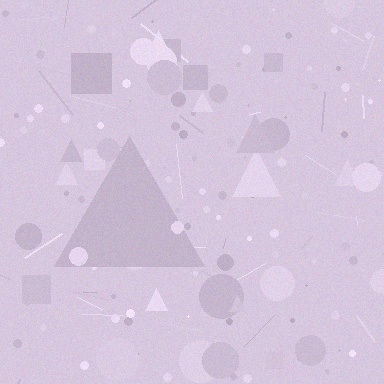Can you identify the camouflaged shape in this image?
The camouflaged shape is a triangle.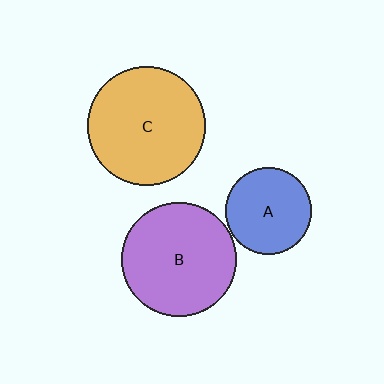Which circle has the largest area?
Circle C (orange).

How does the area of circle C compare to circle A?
Approximately 1.9 times.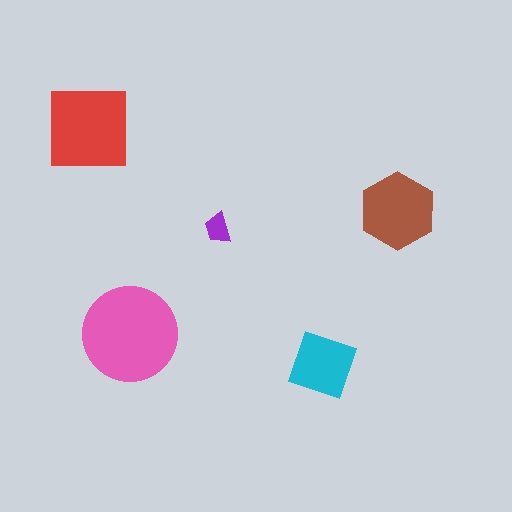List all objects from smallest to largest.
The purple trapezoid, the cyan diamond, the brown hexagon, the red square, the pink circle.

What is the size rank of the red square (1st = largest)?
2nd.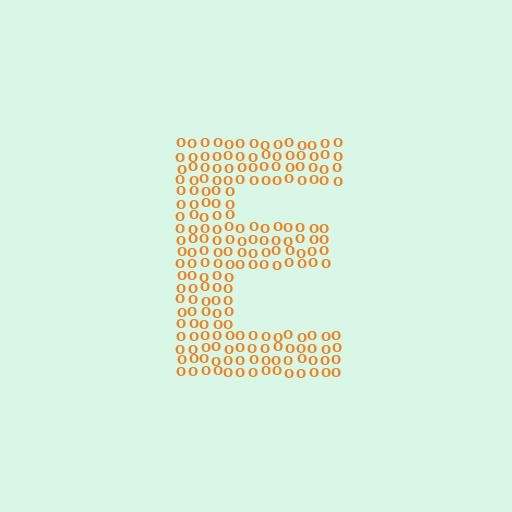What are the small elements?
The small elements are letter O's.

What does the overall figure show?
The overall figure shows the letter E.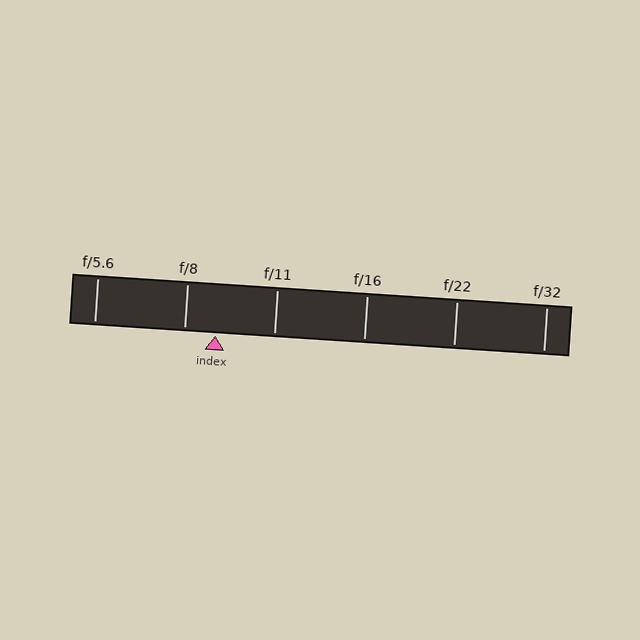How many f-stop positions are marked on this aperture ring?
There are 6 f-stop positions marked.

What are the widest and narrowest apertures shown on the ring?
The widest aperture shown is f/5.6 and the narrowest is f/32.